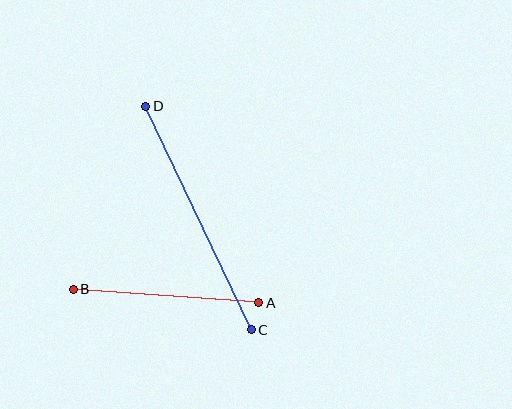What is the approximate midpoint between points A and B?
The midpoint is at approximately (166, 296) pixels.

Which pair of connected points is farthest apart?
Points C and D are farthest apart.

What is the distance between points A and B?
The distance is approximately 186 pixels.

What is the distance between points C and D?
The distance is approximately 247 pixels.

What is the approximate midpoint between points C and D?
The midpoint is at approximately (198, 218) pixels.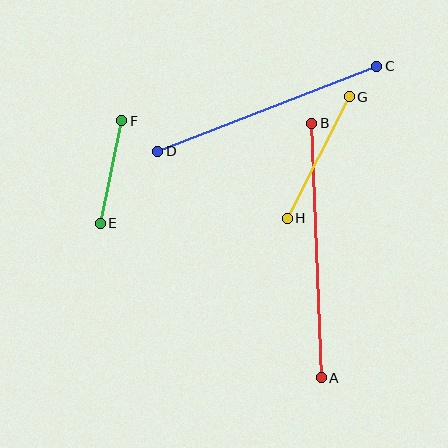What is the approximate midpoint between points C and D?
The midpoint is at approximately (267, 109) pixels.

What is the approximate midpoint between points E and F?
The midpoint is at approximately (111, 172) pixels.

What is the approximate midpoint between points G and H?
The midpoint is at approximately (318, 158) pixels.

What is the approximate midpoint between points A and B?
The midpoint is at approximately (317, 251) pixels.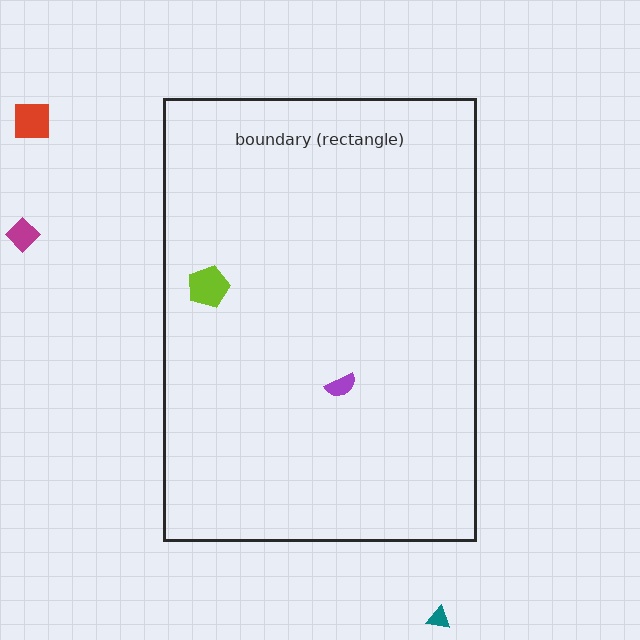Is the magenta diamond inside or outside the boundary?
Outside.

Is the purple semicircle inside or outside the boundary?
Inside.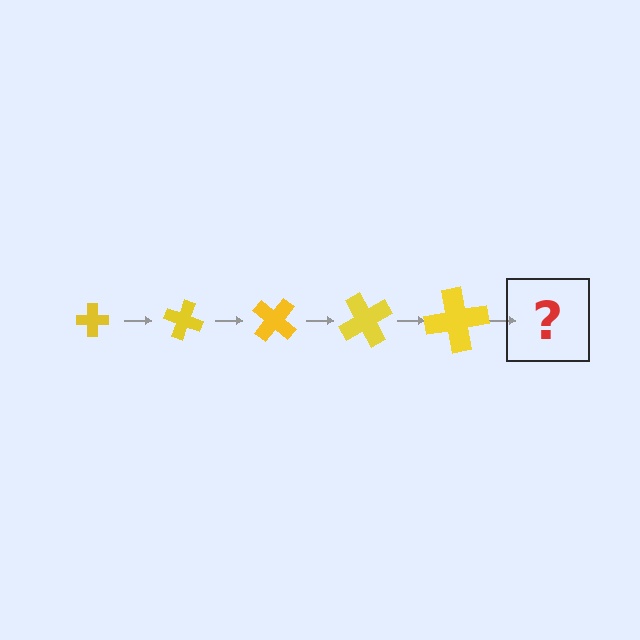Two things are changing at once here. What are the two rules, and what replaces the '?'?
The two rules are that the cross grows larger each step and it rotates 20 degrees each step. The '?' should be a cross, larger than the previous one and rotated 100 degrees from the start.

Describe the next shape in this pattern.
It should be a cross, larger than the previous one and rotated 100 degrees from the start.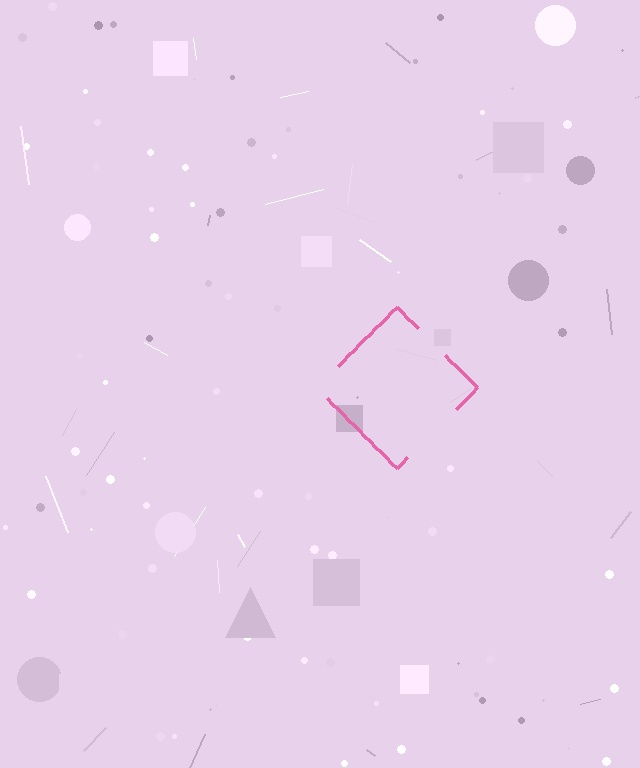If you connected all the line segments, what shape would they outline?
They would outline a diamond.